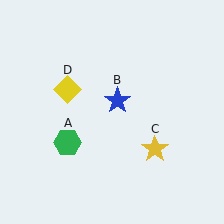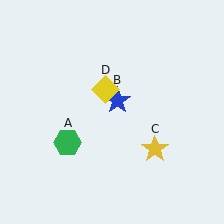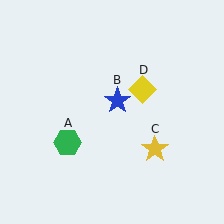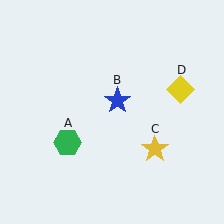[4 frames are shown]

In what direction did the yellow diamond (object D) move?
The yellow diamond (object D) moved right.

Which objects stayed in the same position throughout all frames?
Green hexagon (object A) and blue star (object B) and yellow star (object C) remained stationary.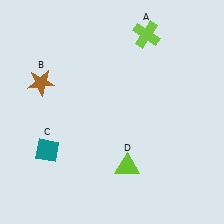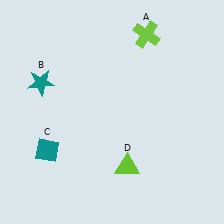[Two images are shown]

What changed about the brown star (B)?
In Image 1, B is brown. In Image 2, it changed to teal.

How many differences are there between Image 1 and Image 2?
There is 1 difference between the two images.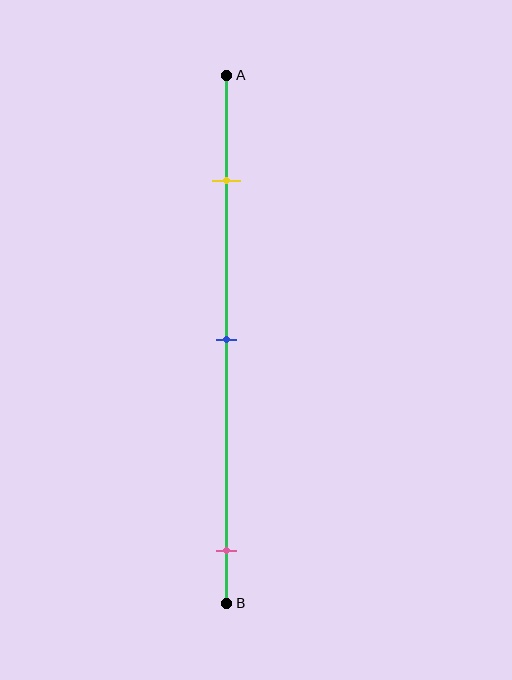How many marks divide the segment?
There are 3 marks dividing the segment.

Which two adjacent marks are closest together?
The yellow and blue marks are the closest adjacent pair.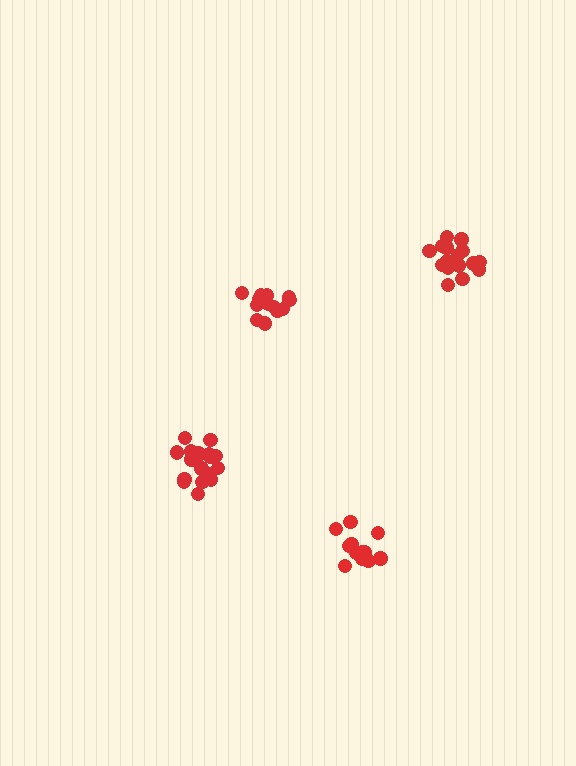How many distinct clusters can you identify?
There are 4 distinct clusters.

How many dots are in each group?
Group 1: 18 dots, Group 2: 16 dots, Group 3: 18 dots, Group 4: 14 dots (66 total).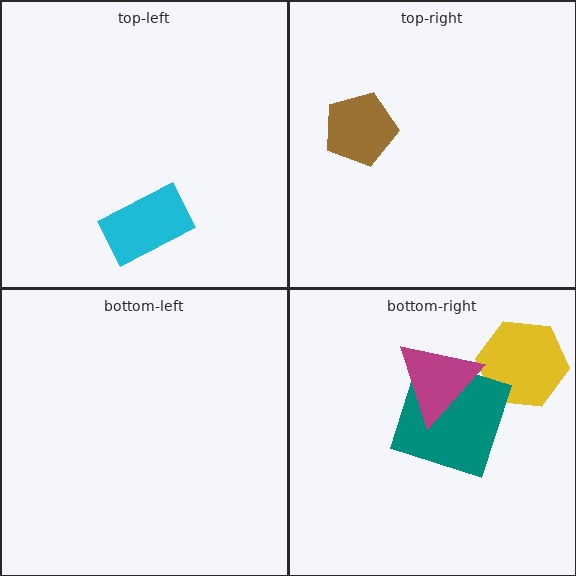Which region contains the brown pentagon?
The top-right region.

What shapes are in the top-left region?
The cyan rectangle.